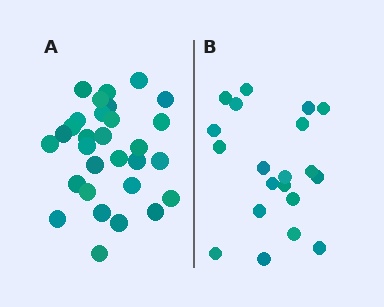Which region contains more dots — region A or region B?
Region A (the left region) has more dots.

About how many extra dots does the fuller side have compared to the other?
Region A has roughly 10 or so more dots than region B.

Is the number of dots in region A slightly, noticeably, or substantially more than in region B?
Region A has substantially more. The ratio is roughly 1.5 to 1.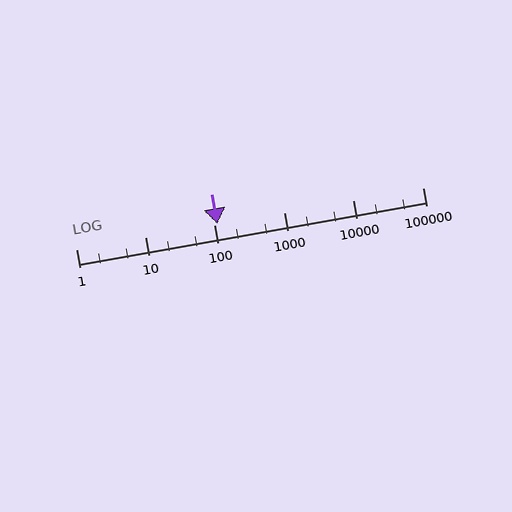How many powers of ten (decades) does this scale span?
The scale spans 5 decades, from 1 to 100000.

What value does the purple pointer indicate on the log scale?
The pointer indicates approximately 110.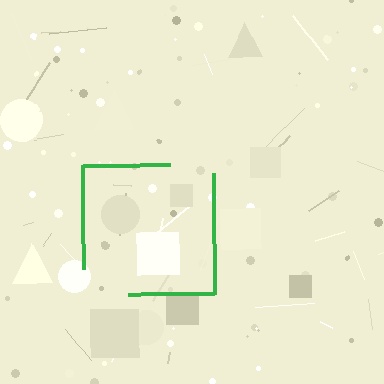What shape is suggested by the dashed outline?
The dashed outline suggests a square.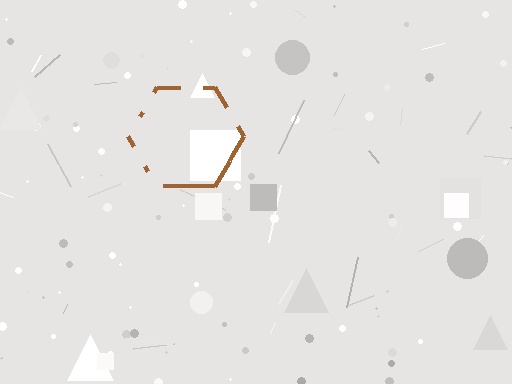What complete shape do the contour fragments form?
The contour fragments form a hexagon.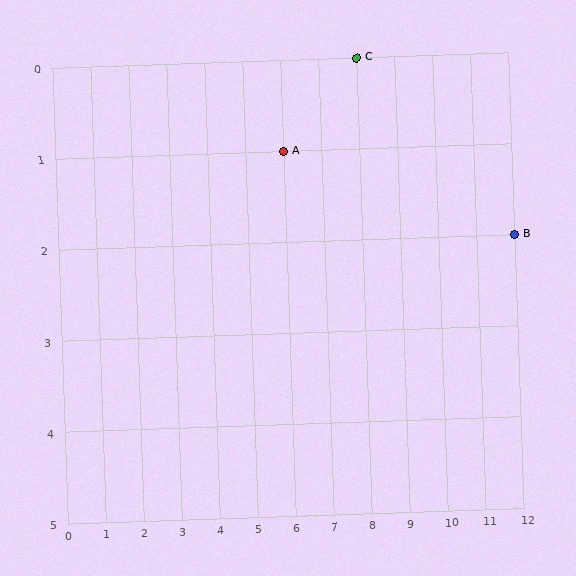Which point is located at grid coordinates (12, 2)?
Point B is at (12, 2).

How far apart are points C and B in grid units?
Points C and B are 4 columns and 2 rows apart (about 4.5 grid units diagonally).